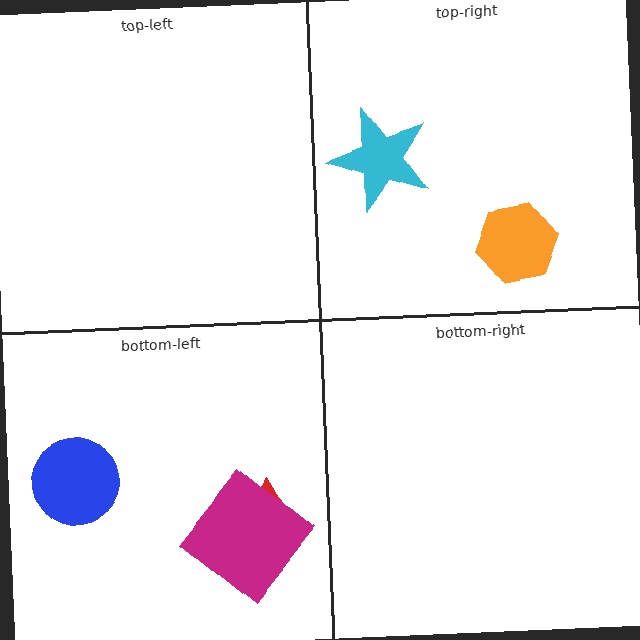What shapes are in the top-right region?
The cyan star, the orange hexagon.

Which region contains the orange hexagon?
The top-right region.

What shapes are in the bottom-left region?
The red triangle, the magenta diamond, the blue circle.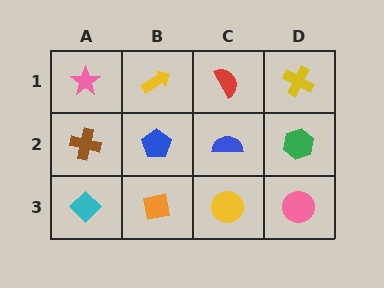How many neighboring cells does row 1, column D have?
2.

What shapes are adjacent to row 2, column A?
A pink star (row 1, column A), a cyan diamond (row 3, column A), a blue pentagon (row 2, column B).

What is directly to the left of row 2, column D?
A blue semicircle.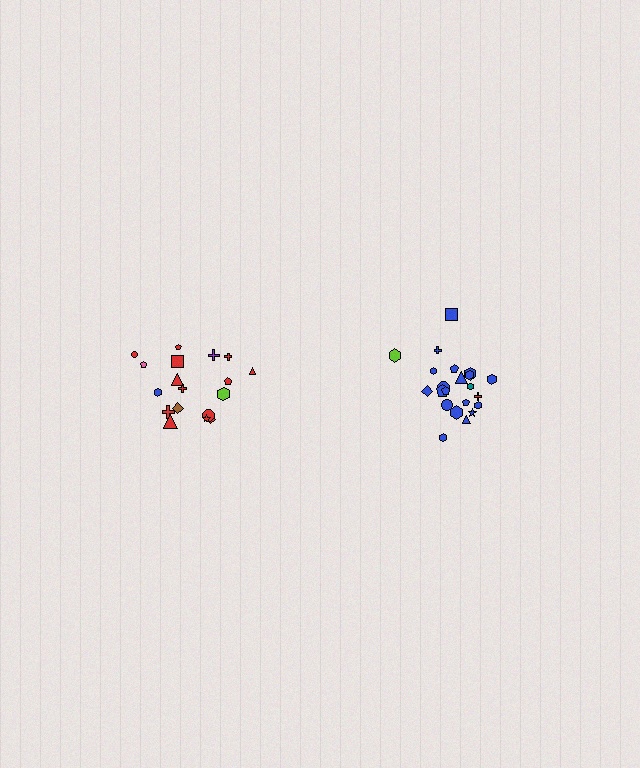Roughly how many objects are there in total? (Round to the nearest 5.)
Roughly 40 objects in total.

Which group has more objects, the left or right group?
The right group.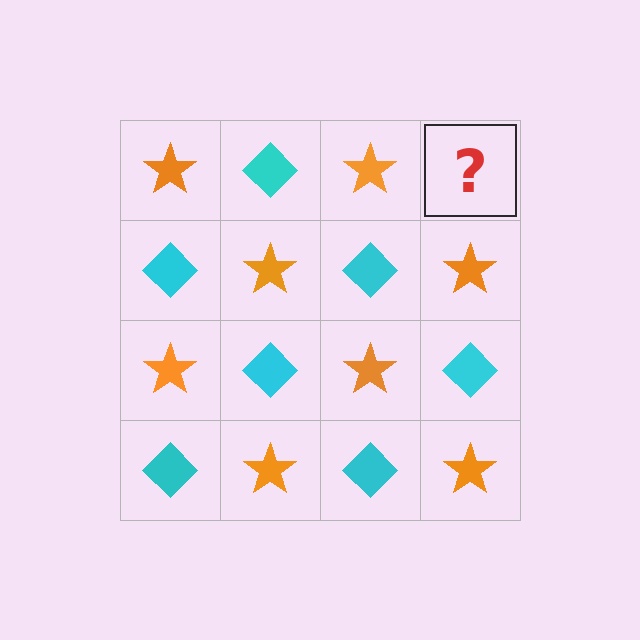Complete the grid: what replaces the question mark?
The question mark should be replaced with a cyan diamond.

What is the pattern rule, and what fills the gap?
The rule is that it alternates orange star and cyan diamond in a checkerboard pattern. The gap should be filled with a cyan diamond.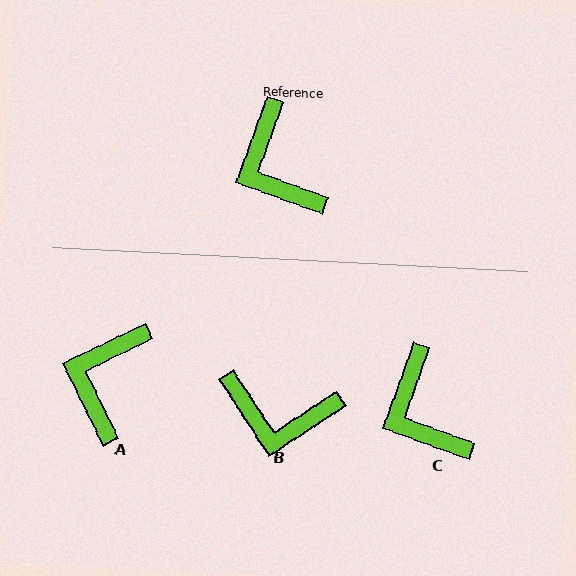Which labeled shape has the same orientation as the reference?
C.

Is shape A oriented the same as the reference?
No, it is off by about 44 degrees.